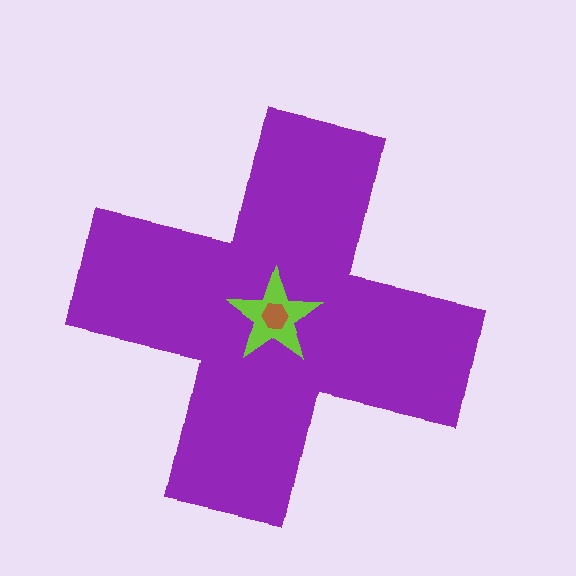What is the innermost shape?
The brown hexagon.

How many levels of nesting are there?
3.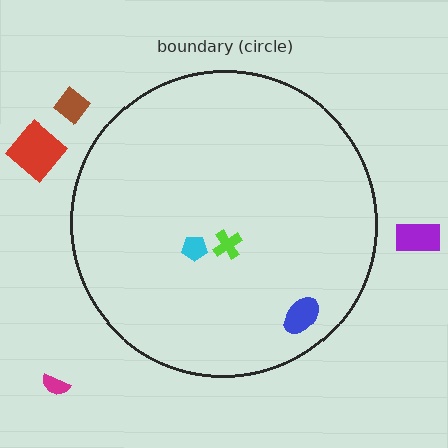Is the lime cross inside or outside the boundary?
Inside.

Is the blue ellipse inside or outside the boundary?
Inside.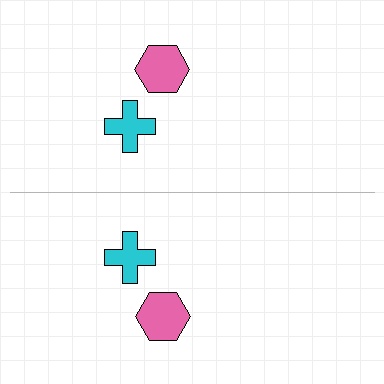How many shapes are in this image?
There are 4 shapes in this image.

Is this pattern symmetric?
Yes, this pattern has bilateral (reflection) symmetry.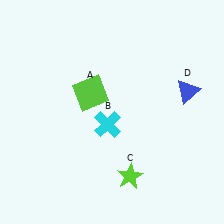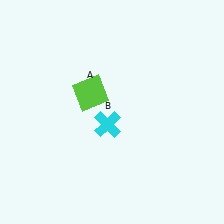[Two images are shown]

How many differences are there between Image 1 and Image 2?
There are 2 differences between the two images.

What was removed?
The lime star (C), the blue triangle (D) were removed in Image 2.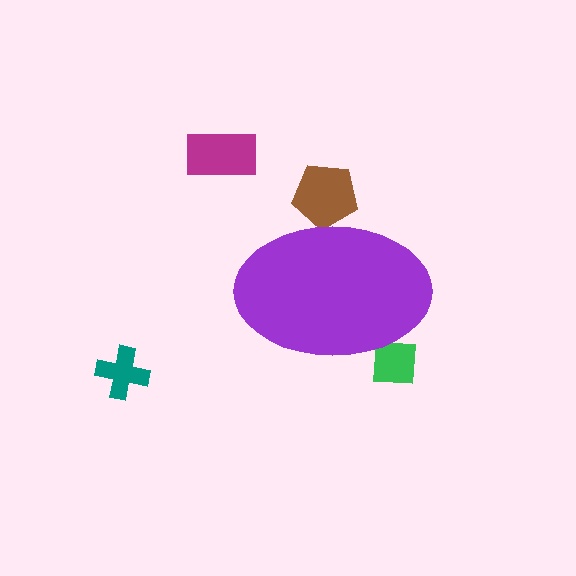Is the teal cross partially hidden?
No, the teal cross is fully visible.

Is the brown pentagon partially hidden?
Yes, the brown pentagon is partially hidden behind the purple ellipse.